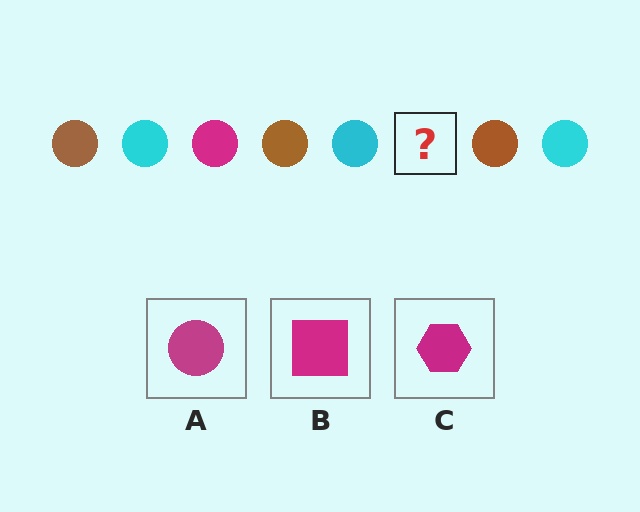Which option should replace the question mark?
Option A.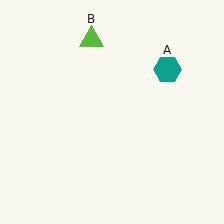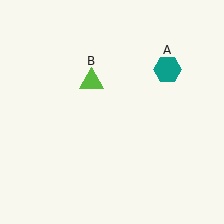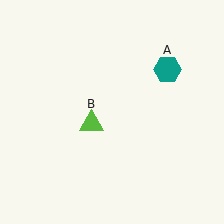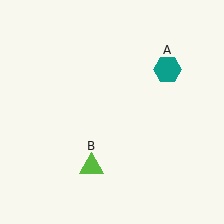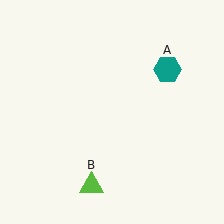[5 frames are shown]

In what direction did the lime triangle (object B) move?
The lime triangle (object B) moved down.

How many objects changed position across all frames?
1 object changed position: lime triangle (object B).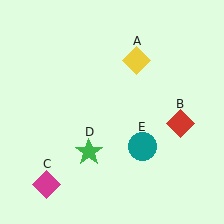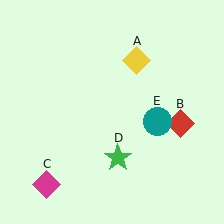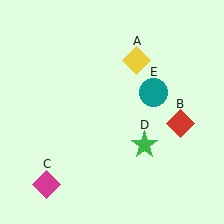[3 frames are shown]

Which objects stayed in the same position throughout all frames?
Yellow diamond (object A) and red diamond (object B) and magenta diamond (object C) remained stationary.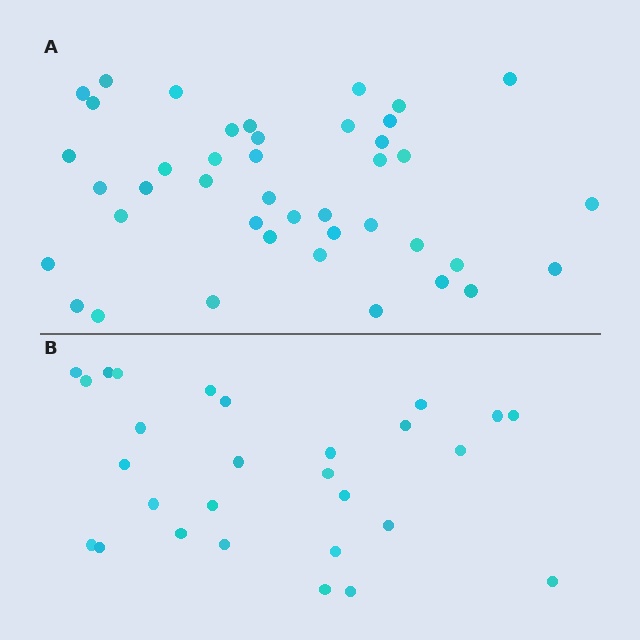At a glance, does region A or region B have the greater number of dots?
Region A (the top region) has more dots.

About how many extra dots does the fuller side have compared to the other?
Region A has approximately 15 more dots than region B.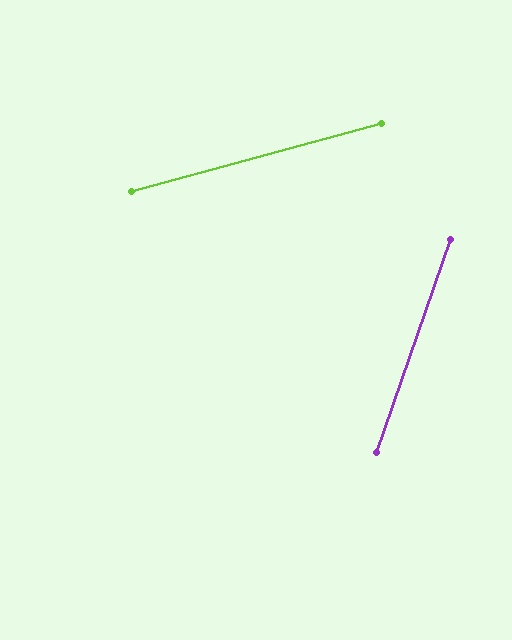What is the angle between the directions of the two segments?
Approximately 56 degrees.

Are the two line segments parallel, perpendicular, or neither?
Neither parallel nor perpendicular — they differ by about 56°.